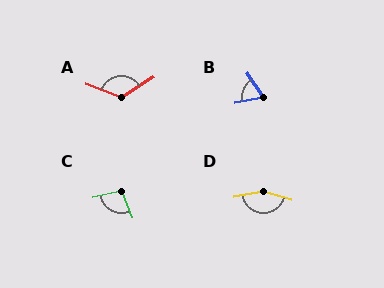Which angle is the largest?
D, at approximately 152 degrees.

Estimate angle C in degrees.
Approximately 99 degrees.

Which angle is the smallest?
B, at approximately 66 degrees.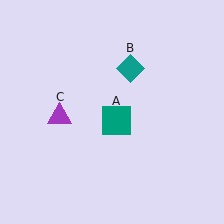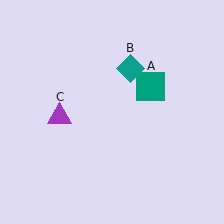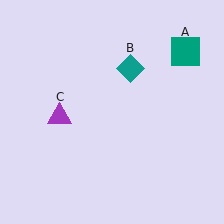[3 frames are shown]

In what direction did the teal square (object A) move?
The teal square (object A) moved up and to the right.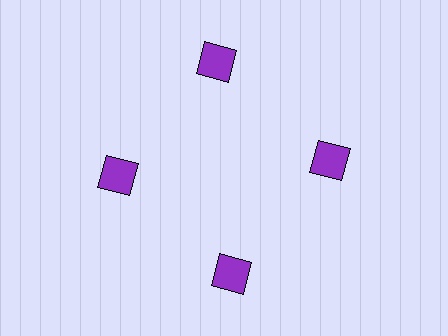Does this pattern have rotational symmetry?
Yes, this pattern has 4-fold rotational symmetry. It looks the same after rotating 90 degrees around the center.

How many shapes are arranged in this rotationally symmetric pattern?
There are 4 shapes, arranged in 4 groups of 1.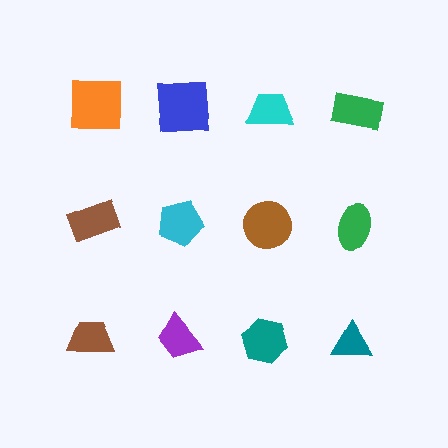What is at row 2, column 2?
A cyan pentagon.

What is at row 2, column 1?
A brown rectangle.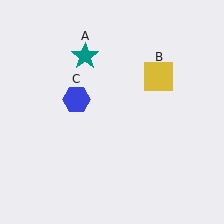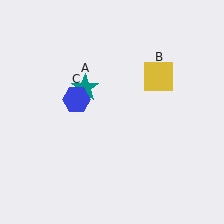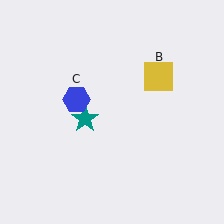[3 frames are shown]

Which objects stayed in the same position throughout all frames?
Yellow square (object B) and blue hexagon (object C) remained stationary.